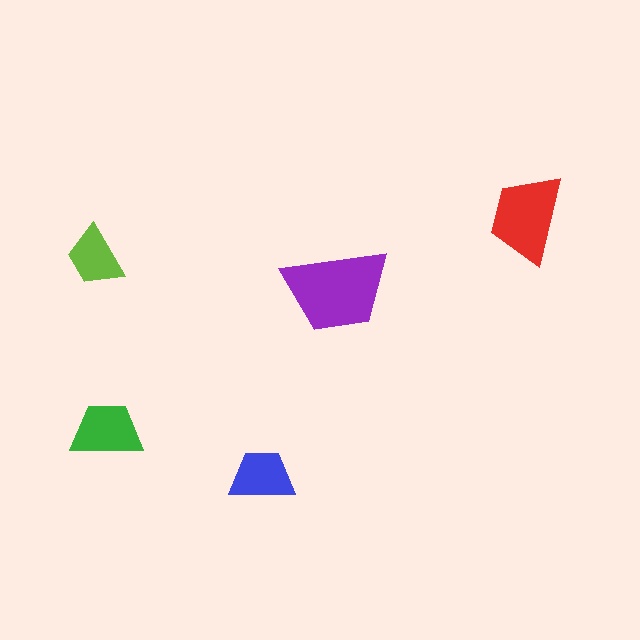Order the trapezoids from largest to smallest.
the purple one, the red one, the green one, the blue one, the lime one.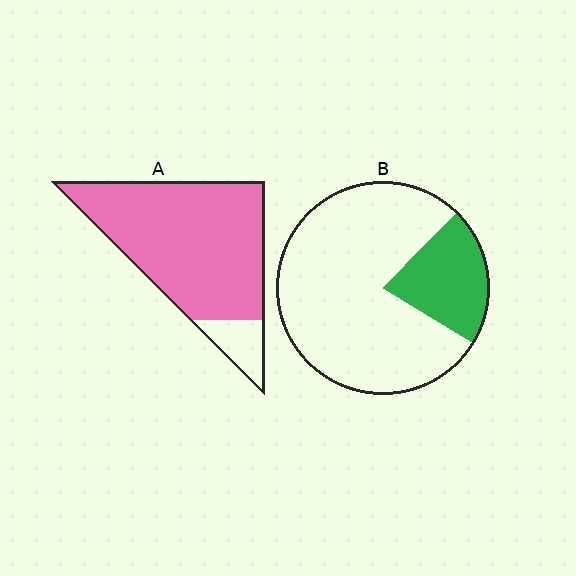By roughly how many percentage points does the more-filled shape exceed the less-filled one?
By roughly 65 percentage points (A over B).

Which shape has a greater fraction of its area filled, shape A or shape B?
Shape A.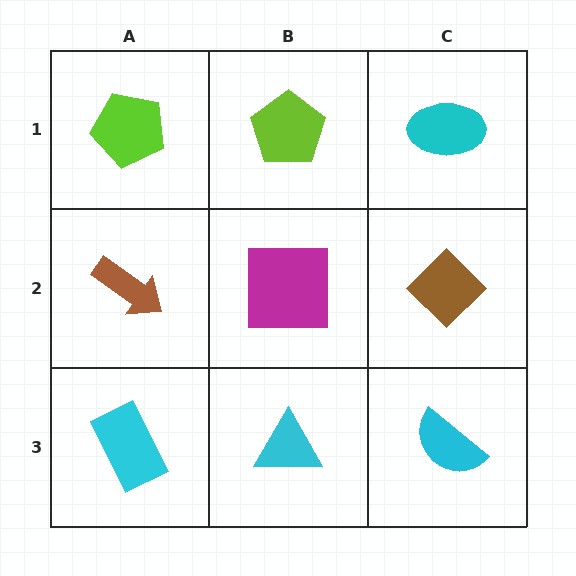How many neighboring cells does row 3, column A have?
2.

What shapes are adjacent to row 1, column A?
A brown arrow (row 2, column A), a lime pentagon (row 1, column B).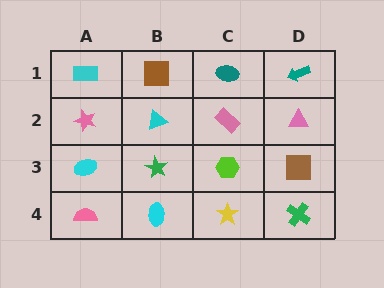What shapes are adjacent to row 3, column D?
A pink triangle (row 2, column D), a green cross (row 4, column D), a lime hexagon (row 3, column C).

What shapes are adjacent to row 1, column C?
A pink rectangle (row 2, column C), a brown square (row 1, column B), a teal arrow (row 1, column D).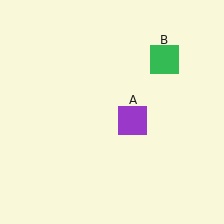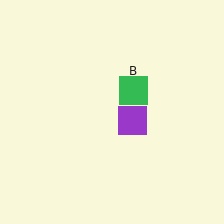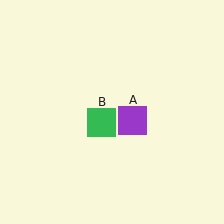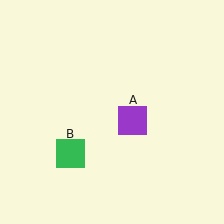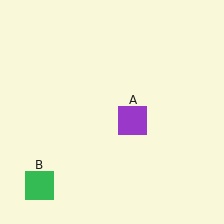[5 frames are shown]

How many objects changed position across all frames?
1 object changed position: green square (object B).